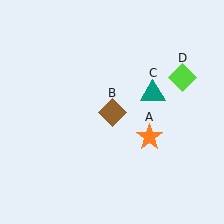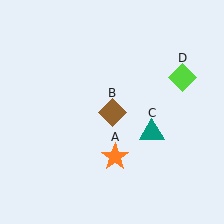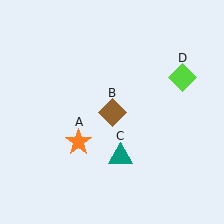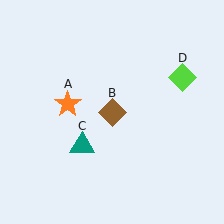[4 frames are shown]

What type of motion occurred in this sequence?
The orange star (object A), teal triangle (object C) rotated clockwise around the center of the scene.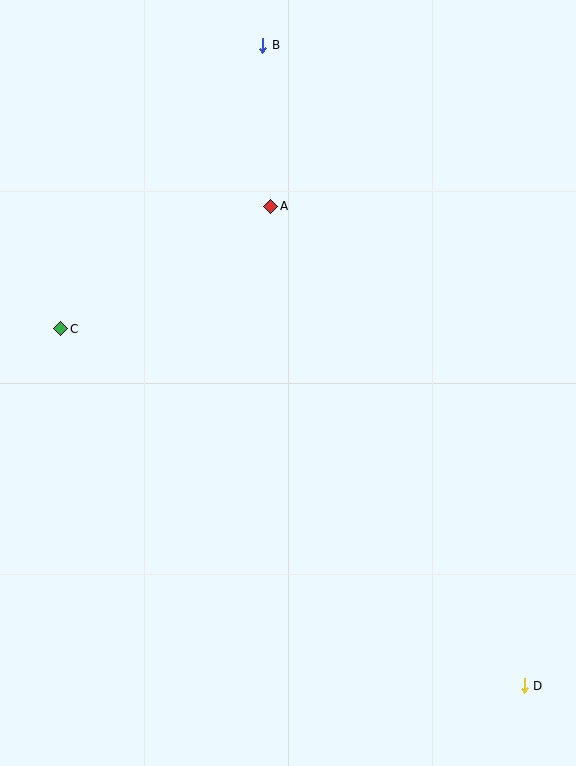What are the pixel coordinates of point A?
Point A is at (271, 206).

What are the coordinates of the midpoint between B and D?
The midpoint between B and D is at (394, 366).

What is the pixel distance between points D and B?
The distance between D and B is 692 pixels.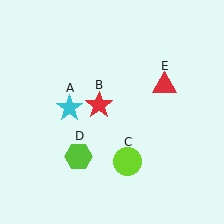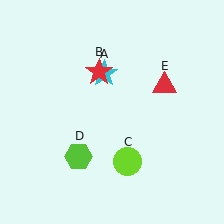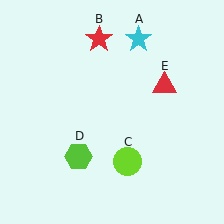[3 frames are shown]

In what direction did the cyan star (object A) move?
The cyan star (object A) moved up and to the right.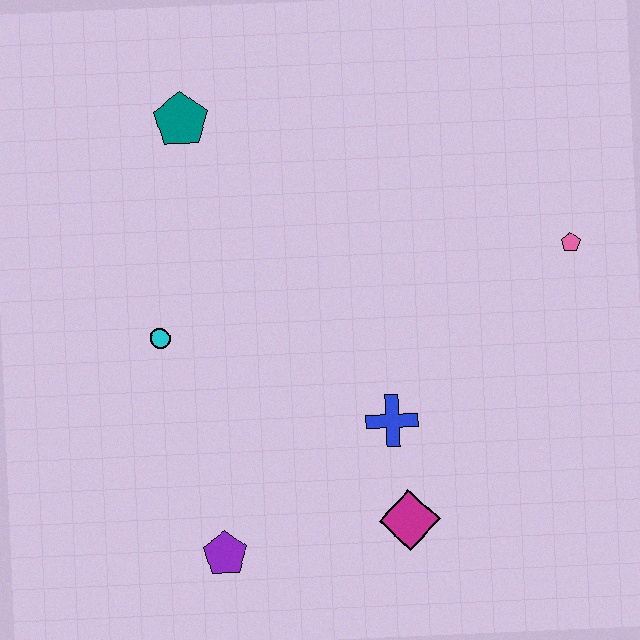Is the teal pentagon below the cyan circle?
No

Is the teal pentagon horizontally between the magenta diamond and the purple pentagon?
No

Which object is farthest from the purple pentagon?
The pink pentagon is farthest from the purple pentagon.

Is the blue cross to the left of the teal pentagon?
No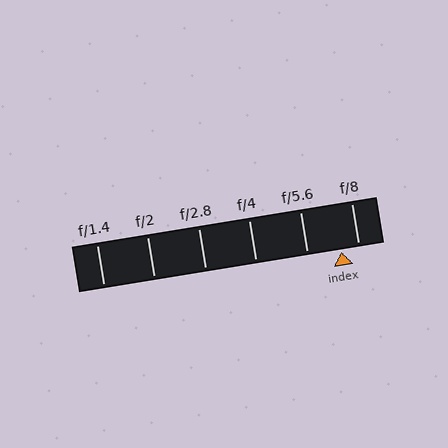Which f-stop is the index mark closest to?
The index mark is closest to f/8.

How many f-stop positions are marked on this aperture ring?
There are 6 f-stop positions marked.